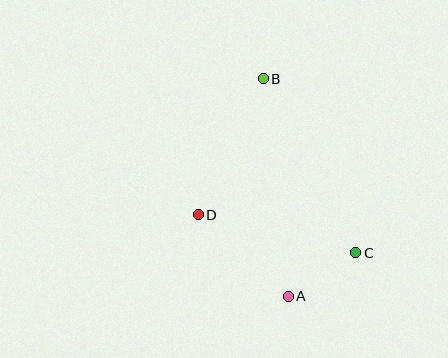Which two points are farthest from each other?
Points A and B are farthest from each other.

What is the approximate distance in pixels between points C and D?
The distance between C and D is approximately 162 pixels.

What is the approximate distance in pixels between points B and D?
The distance between B and D is approximately 151 pixels.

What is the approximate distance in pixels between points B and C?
The distance between B and C is approximately 197 pixels.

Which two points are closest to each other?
Points A and C are closest to each other.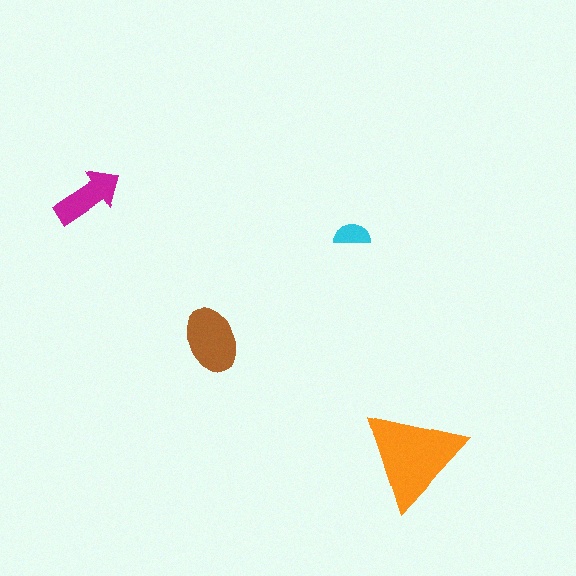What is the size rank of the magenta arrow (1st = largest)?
3rd.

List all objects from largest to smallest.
The orange triangle, the brown ellipse, the magenta arrow, the cyan semicircle.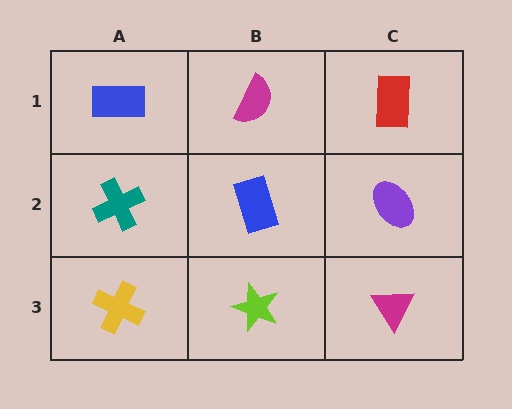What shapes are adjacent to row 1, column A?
A teal cross (row 2, column A), a magenta semicircle (row 1, column B).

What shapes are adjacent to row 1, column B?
A blue rectangle (row 2, column B), a blue rectangle (row 1, column A), a red rectangle (row 1, column C).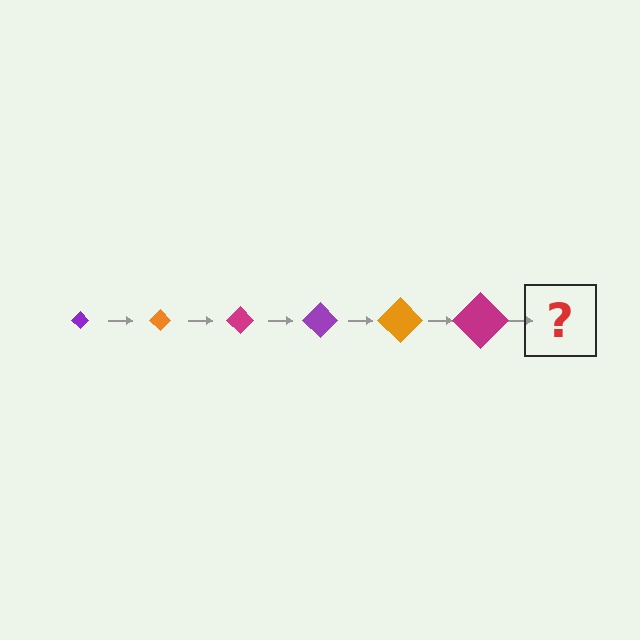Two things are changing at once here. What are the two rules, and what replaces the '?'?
The two rules are that the diamond grows larger each step and the color cycles through purple, orange, and magenta. The '?' should be a purple diamond, larger than the previous one.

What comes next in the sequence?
The next element should be a purple diamond, larger than the previous one.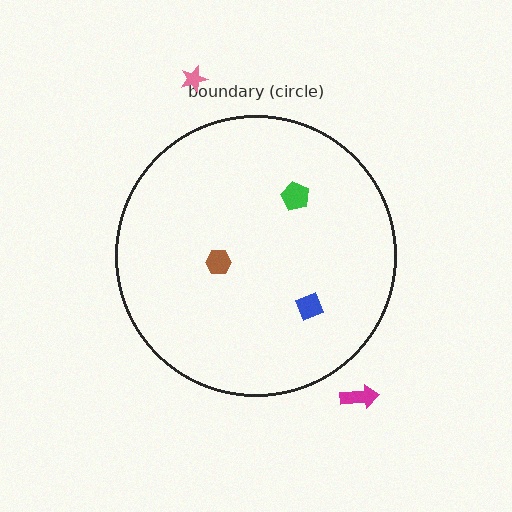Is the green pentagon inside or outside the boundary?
Inside.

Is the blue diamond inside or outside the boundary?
Inside.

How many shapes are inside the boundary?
3 inside, 2 outside.